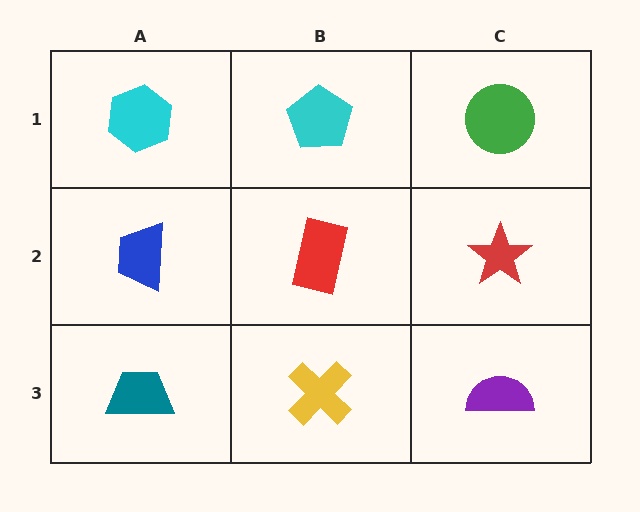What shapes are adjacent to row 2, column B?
A cyan pentagon (row 1, column B), a yellow cross (row 3, column B), a blue trapezoid (row 2, column A), a red star (row 2, column C).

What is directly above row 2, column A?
A cyan hexagon.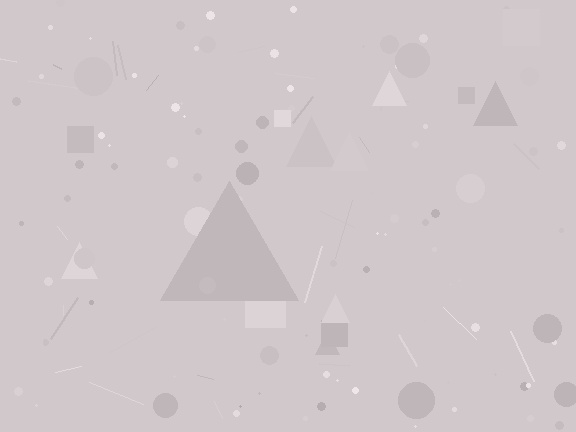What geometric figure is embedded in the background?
A triangle is embedded in the background.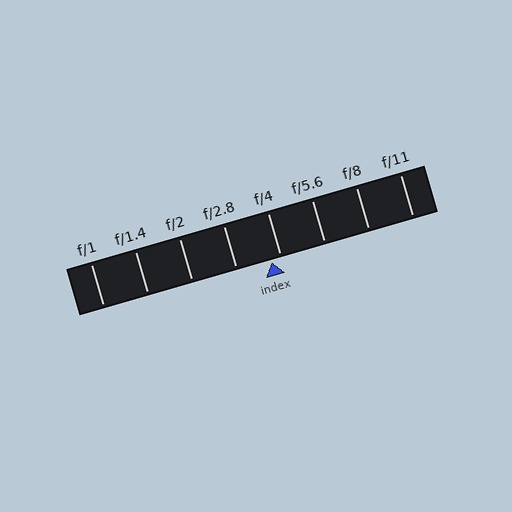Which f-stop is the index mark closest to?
The index mark is closest to f/4.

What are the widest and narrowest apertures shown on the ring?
The widest aperture shown is f/1 and the narrowest is f/11.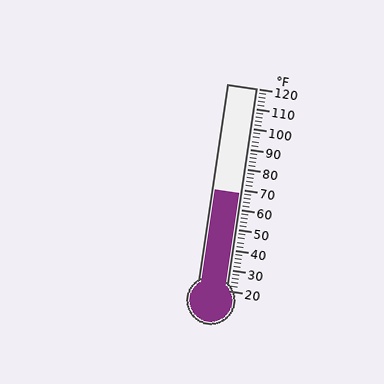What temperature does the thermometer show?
The thermometer shows approximately 68°F.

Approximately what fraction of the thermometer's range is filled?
The thermometer is filled to approximately 50% of its range.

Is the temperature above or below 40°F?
The temperature is above 40°F.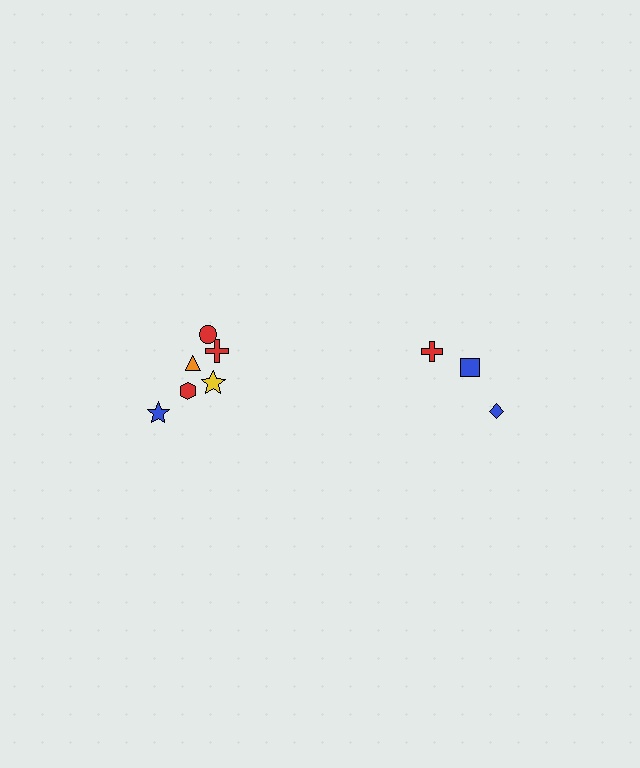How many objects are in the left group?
There are 6 objects.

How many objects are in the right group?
There are 3 objects.